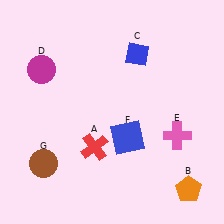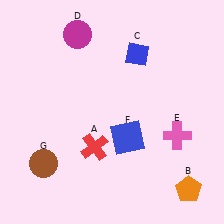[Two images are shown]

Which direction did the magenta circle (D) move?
The magenta circle (D) moved right.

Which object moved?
The magenta circle (D) moved right.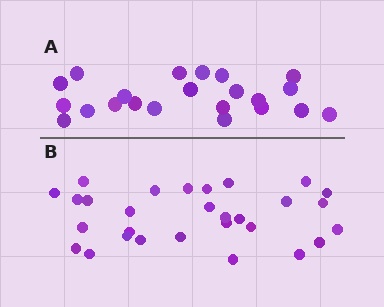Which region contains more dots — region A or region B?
Region B (the bottom region) has more dots.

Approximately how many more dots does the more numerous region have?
Region B has roughly 8 or so more dots than region A.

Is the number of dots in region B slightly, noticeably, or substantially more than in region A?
Region B has noticeably more, but not dramatically so. The ratio is roughly 1.3 to 1.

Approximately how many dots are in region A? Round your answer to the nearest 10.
About 20 dots. (The exact count is 22, which rounds to 20.)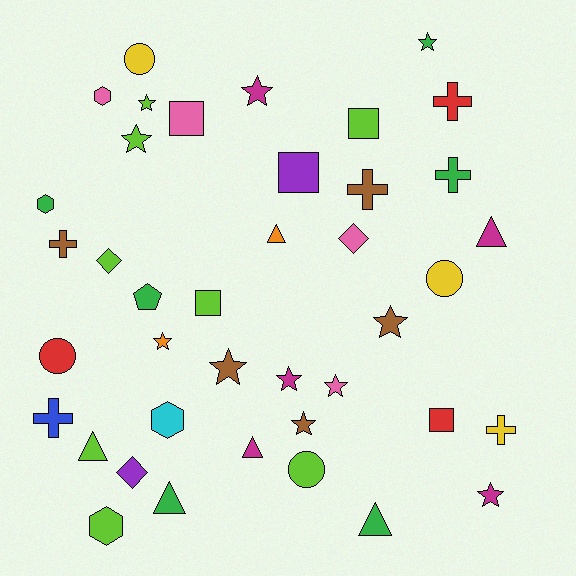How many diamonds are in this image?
There are 3 diamonds.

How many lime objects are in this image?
There are 8 lime objects.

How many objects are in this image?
There are 40 objects.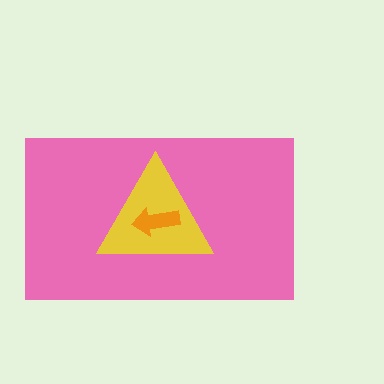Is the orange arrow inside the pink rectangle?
Yes.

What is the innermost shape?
The orange arrow.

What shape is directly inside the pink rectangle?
The yellow triangle.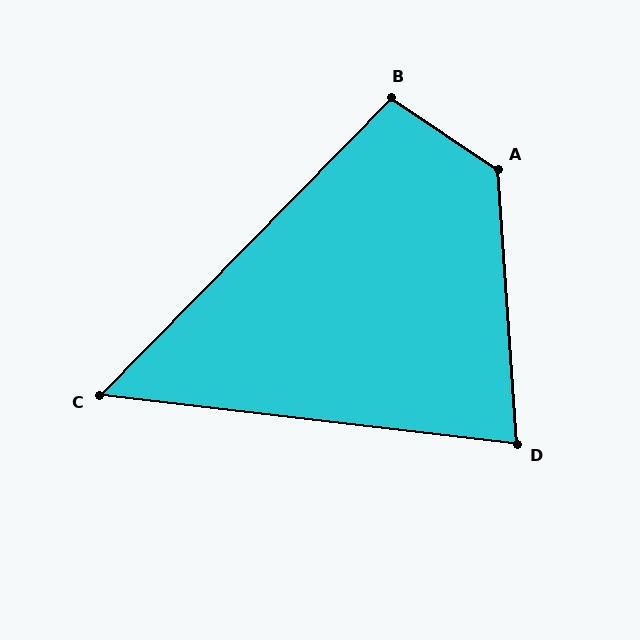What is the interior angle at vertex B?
Approximately 101 degrees (obtuse).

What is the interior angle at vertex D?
Approximately 79 degrees (acute).